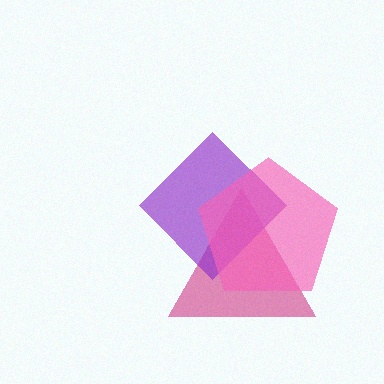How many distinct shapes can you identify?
There are 3 distinct shapes: a magenta triangle, a purple diamond, a pink pentagon.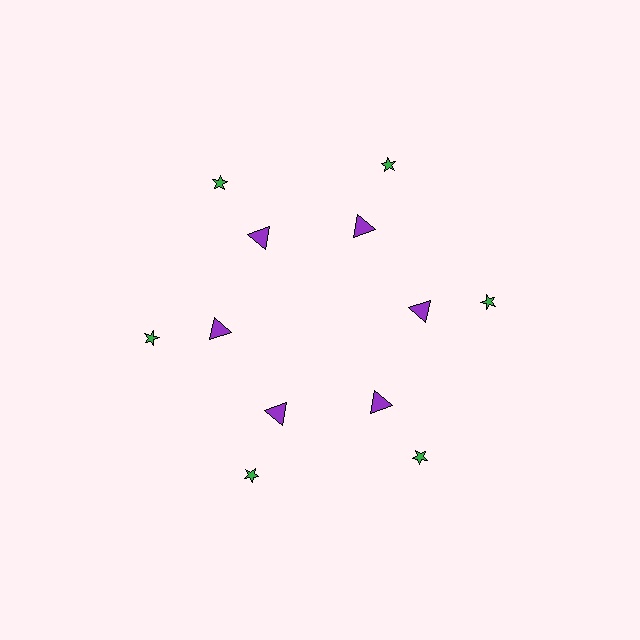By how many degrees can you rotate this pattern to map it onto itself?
The pattern maps onto itself every 60 degrees of rotation.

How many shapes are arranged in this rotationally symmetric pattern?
There are 12 shapes, arranged in 6 groups of 2.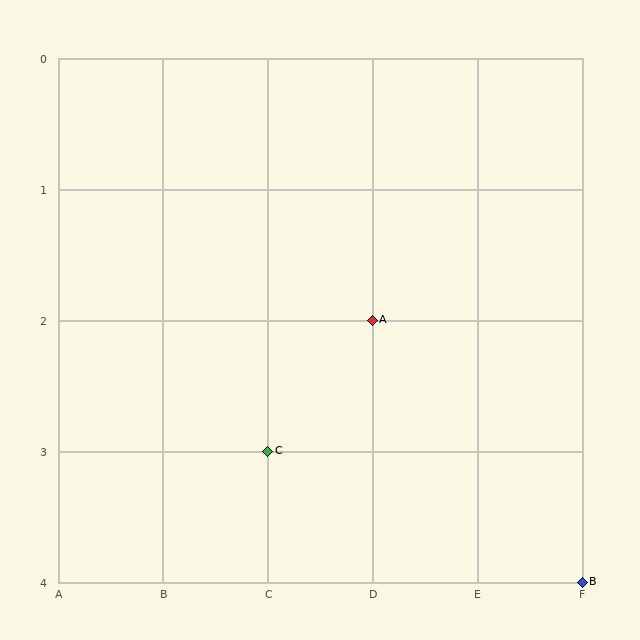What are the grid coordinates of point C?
Point C is at grid coordinates (C, 3).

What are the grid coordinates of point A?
Point A is at grid coordinates (D, 2).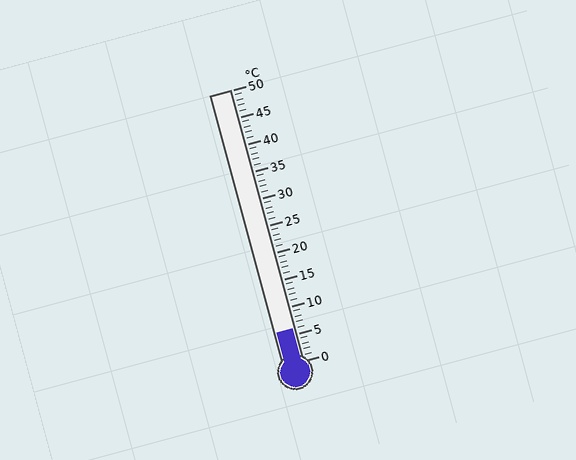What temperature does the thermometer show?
The thermometer shows approximately 6°C.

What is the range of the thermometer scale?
The thermometer scale ranges from 0°C to 50°C.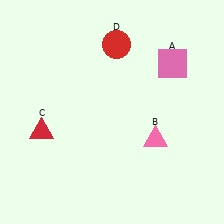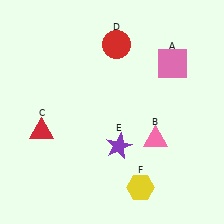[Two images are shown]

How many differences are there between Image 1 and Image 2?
There are 2 differences between the two images.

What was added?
A purple star (E), a yellow hexagon (F) were added in Image 2.